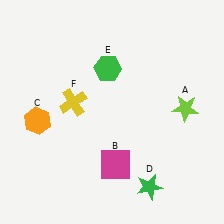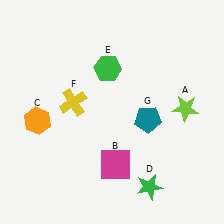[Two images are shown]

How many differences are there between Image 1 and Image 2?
There is 1 difference between the two images.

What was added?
A teal pentagon (G) was added in Image 2.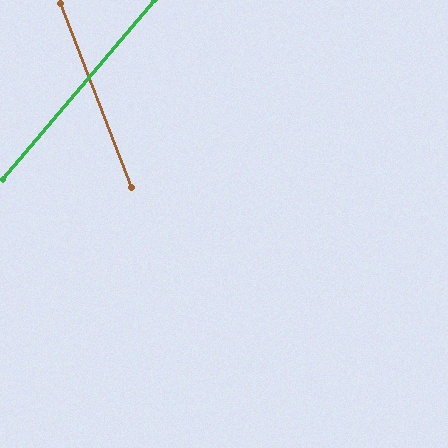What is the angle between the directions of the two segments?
Approximately 61 degrees.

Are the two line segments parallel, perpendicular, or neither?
Neither parallel nor perpendicular — they differ by about 61°.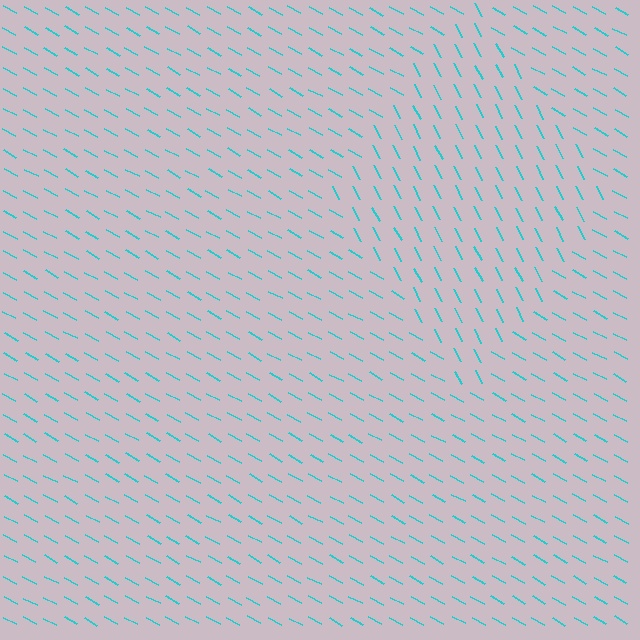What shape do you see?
I see a diamond.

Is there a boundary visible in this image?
Yes, there is a texture boundary formed by a change in line orientation.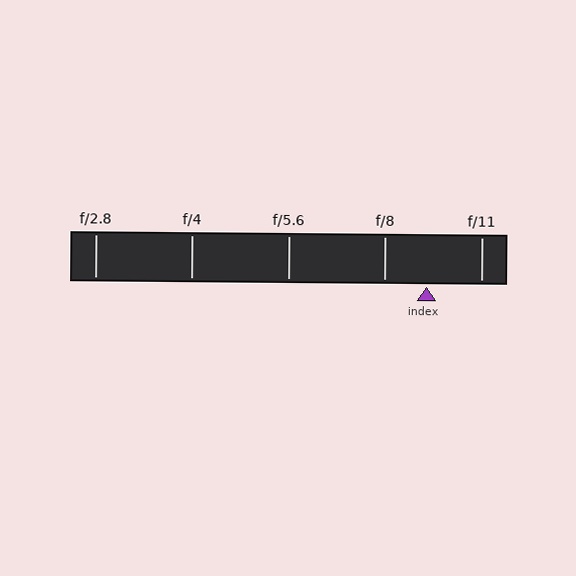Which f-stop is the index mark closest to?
The index mark is closest to f/8.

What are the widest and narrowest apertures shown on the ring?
The widest aperture shown is f/2.8 and the narrowest is f/11.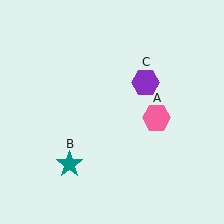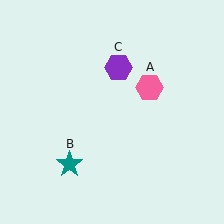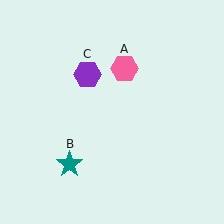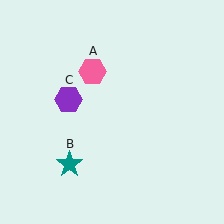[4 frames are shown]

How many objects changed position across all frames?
2 objects changed position: pink hexagon (object A), purple hexagon (object C).